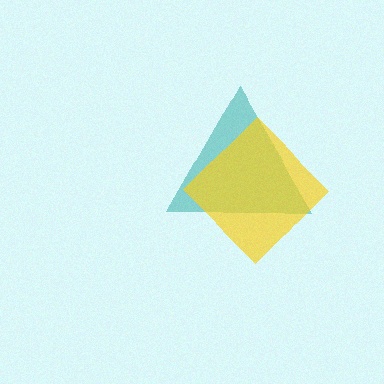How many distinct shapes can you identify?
There are 2 distinct shapes: a teal triangle, a yellow diamond.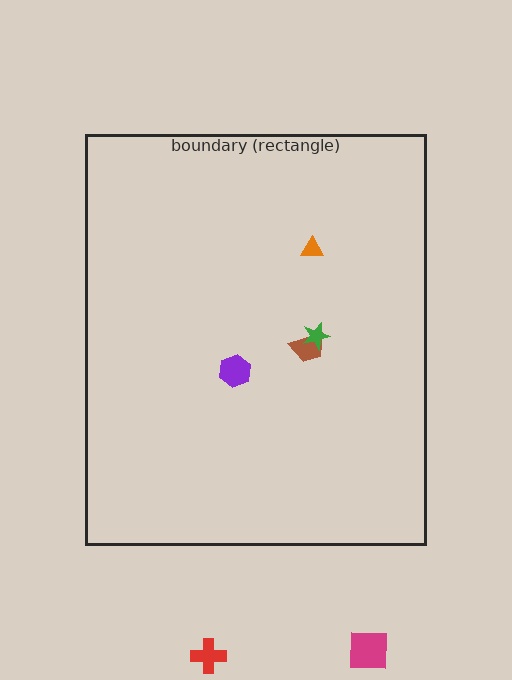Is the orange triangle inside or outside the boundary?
Inside.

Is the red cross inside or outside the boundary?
Outside.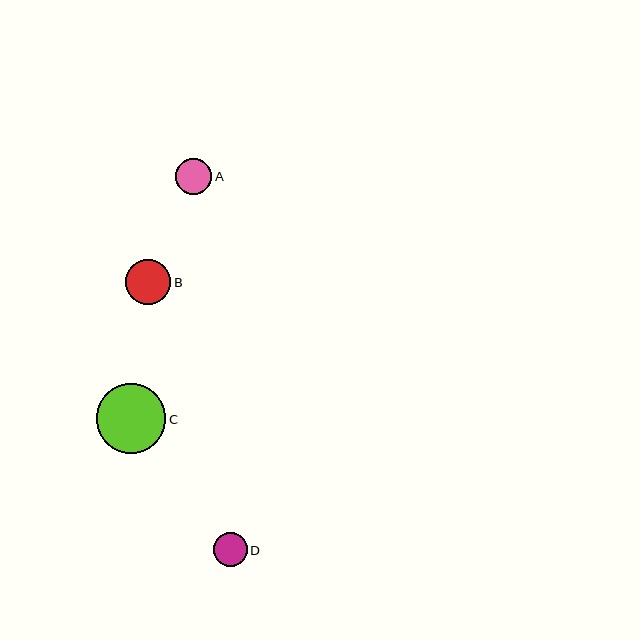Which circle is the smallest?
Circle D is the smallest with a size of approximately 33 pixels.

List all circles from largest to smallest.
From largest to smallest: C, B, A, D.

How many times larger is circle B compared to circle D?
Circle B is approximately 1.4 times the size of circle D.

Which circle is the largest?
Circle C is the largest with a size of approximately 70 pixels.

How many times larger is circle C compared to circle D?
Circle C is approximately 2.1 times the size of circle D.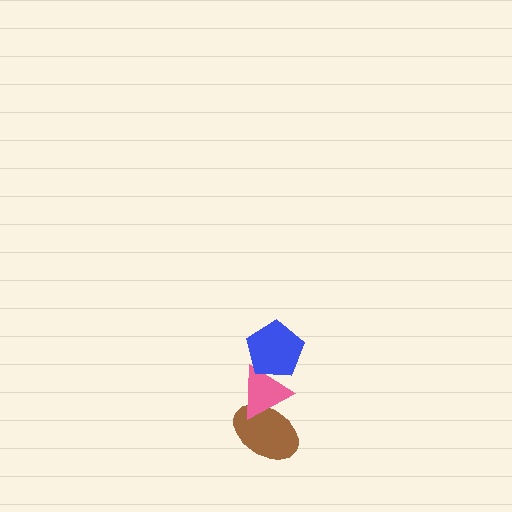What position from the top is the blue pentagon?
The blue pentagon is 1st from the top.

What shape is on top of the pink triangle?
The blue pentagon is on top of the pink triangle.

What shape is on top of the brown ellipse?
The pink triangle is on top of the brown ellipse.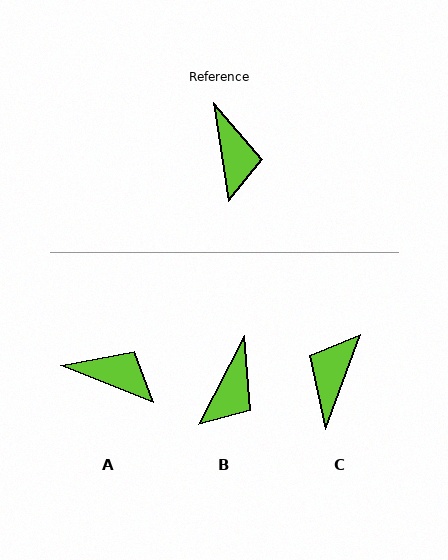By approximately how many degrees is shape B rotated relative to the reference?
Approximately 36 degrees clockwise.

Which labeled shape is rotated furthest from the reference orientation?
C, about 151 degrees away.